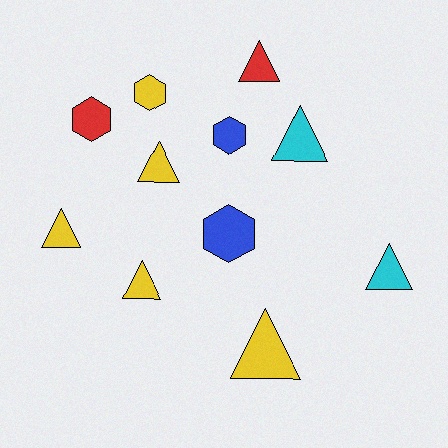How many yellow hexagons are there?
There is 1 yellow hexagon.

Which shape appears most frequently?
Triangle, with 7 objects.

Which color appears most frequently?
Yellow, with 5 objects.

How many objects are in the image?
There are 11 objects.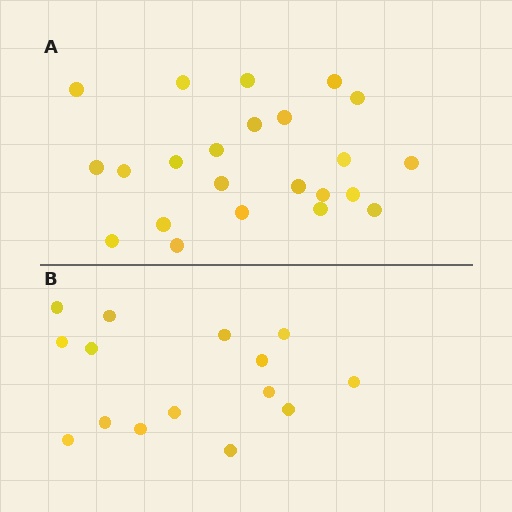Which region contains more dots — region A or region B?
Region A (the top region) has more dots.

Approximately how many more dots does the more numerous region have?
Region A has roughly 8 or so more dots than region B.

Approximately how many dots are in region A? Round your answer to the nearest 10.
About 20 dots. (The exact count is 23, which rounds to 20.)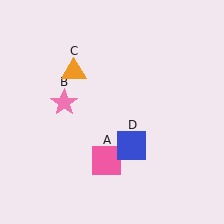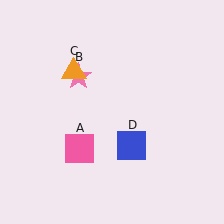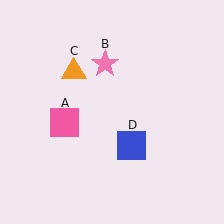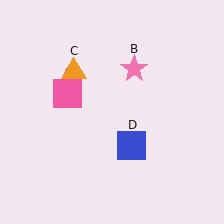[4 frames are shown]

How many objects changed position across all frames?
2 objects changed position: pink square (object A), pink star (object B).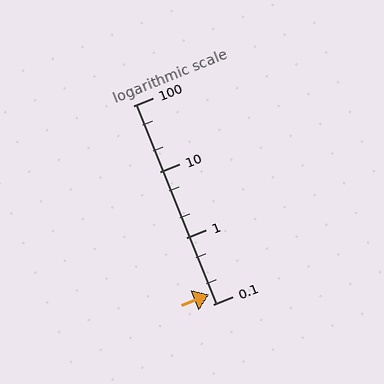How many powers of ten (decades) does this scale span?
The scale spans 3 decades, from 0.1 to 100.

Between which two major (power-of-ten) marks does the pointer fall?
The pointer is between 0.1 and 1.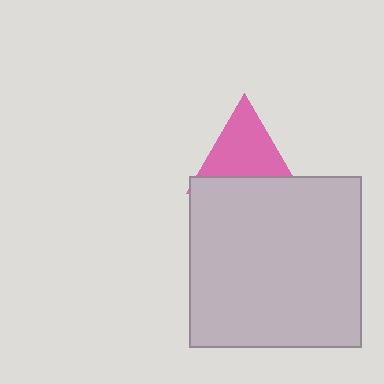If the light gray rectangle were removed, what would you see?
You would see the complete pink triangle.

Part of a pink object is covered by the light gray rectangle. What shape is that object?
It is a triangle.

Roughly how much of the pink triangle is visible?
Most of it is visible (roughly 68%).